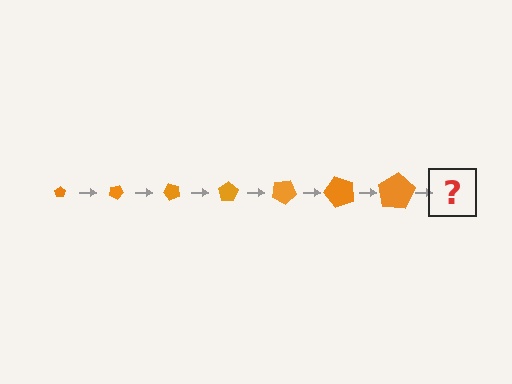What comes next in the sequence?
The next element should be a pentagon, larger than the previous one and rotated 175 degrees from the start.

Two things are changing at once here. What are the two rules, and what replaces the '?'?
The two rules are that the pentagon grows larger each step and it rotates 25 degrees each step. The '?' should be a pentagon, larger than the previous one and rotated 175 degrees from the start.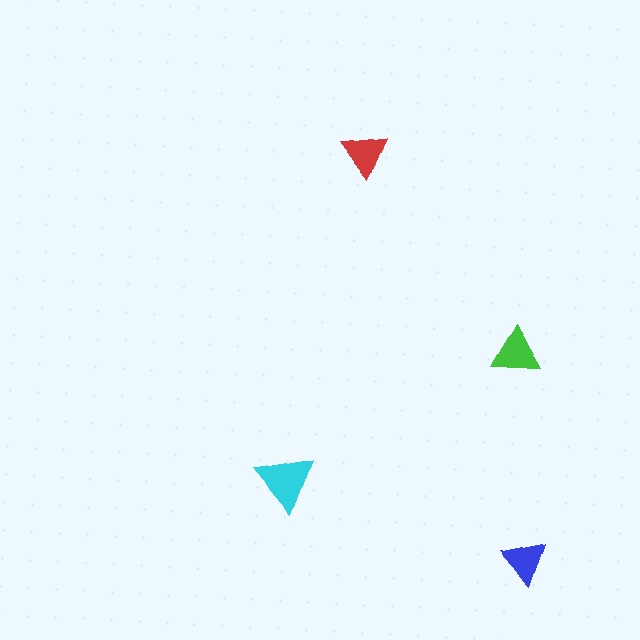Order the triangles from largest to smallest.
the cyan one, the green one, the red one, the blue one.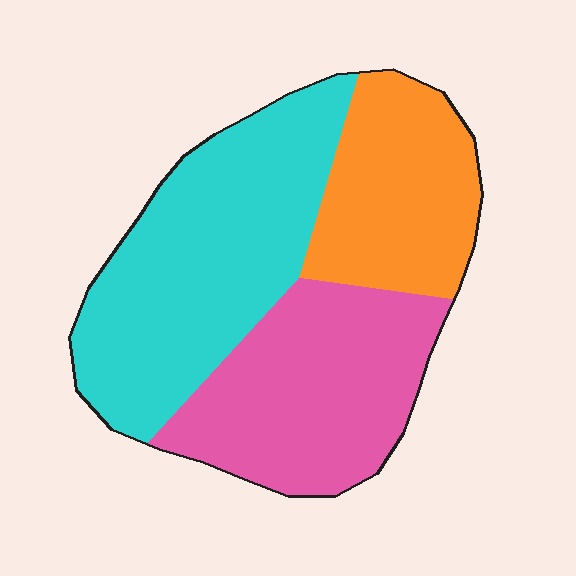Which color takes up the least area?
Orange, at roughly 25%.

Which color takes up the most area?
Cyan, at roughly 40%.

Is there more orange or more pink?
Pink.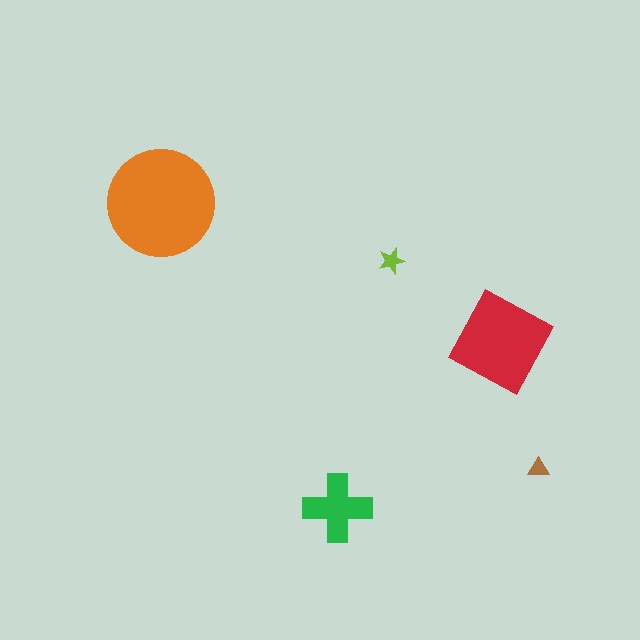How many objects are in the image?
There are 5 objects in the image.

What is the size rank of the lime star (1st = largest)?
4th.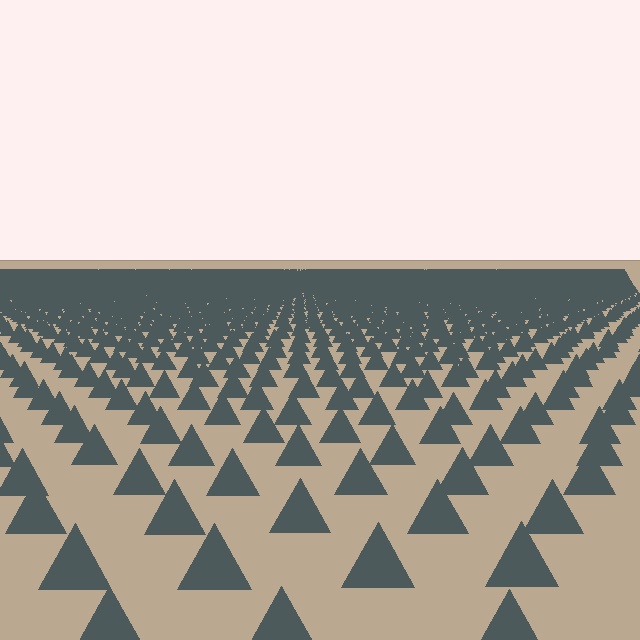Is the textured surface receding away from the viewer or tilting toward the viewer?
The surface is receding away from the viewer. Texture elements get smaller and denser toward the top.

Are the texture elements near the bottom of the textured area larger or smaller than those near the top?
Larger. Near the bottom, elements are closer to the viewer and appear at a bigger on-screen size.